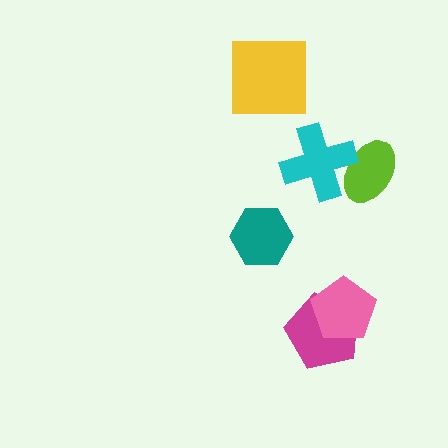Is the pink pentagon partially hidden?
No, no other shape covers it.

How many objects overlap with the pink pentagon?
1 object overlaps with the pink pentagon.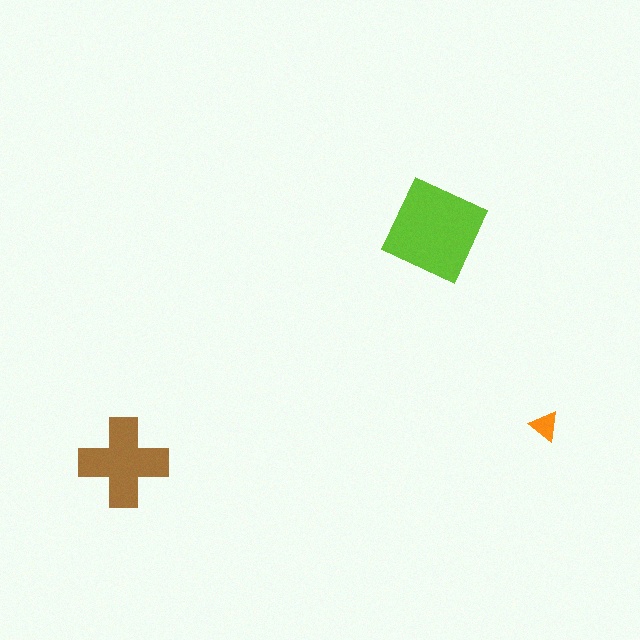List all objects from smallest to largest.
The orange triangle, the brown cross, the lime diamond.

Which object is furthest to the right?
The orange triangle is rightmost.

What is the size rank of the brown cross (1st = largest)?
2nd.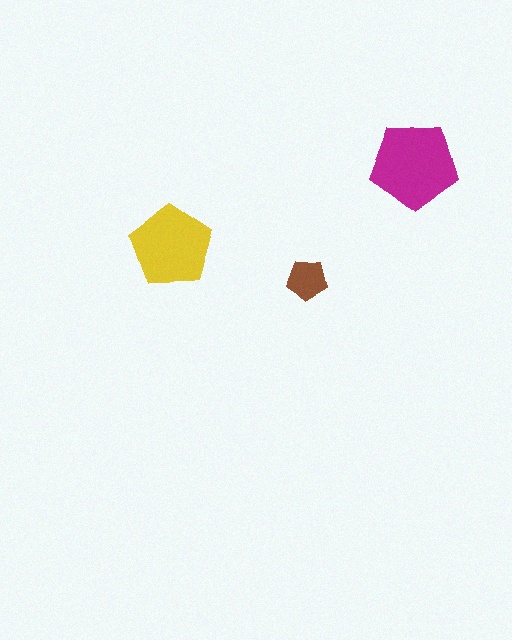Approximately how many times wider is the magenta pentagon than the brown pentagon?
About 2 times wider.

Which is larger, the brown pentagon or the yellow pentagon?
The yellow one.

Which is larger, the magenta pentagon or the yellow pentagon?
The magenta one.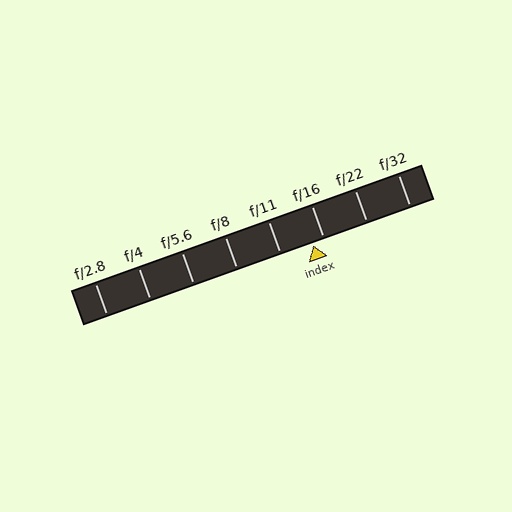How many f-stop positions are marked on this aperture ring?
There are 8 f-stop positions marked.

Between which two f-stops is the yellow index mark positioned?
The index mark is between f/11 and f/16.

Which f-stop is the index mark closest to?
The index mark is closest to f/16.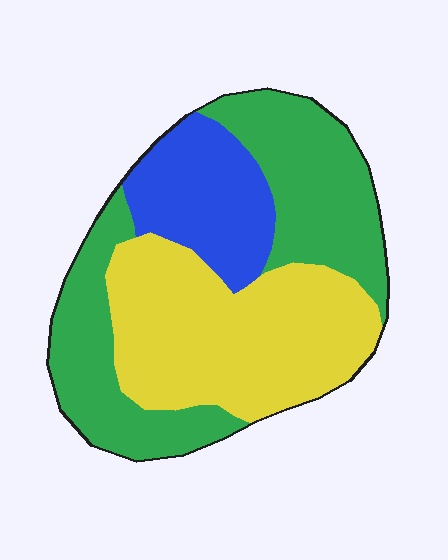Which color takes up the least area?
Blue, at roughly 20%.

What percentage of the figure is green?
Green takes up about two fifths (2/5) of the figure.